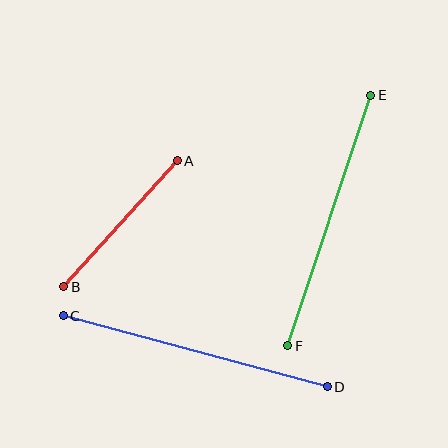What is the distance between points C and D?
The distance is approximately 273 pixels.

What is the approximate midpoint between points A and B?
The midpoint is at approximately (121, 224) pixels.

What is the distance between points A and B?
The distance is approximately 169 pixels.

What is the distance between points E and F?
The distance is approximately 264 pixels.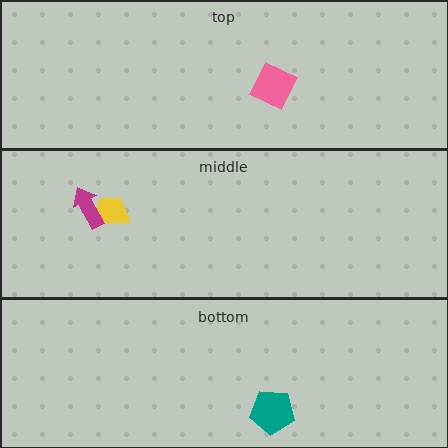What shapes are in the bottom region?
The teal pentagon.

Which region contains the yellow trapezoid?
The middle region.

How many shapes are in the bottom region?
1.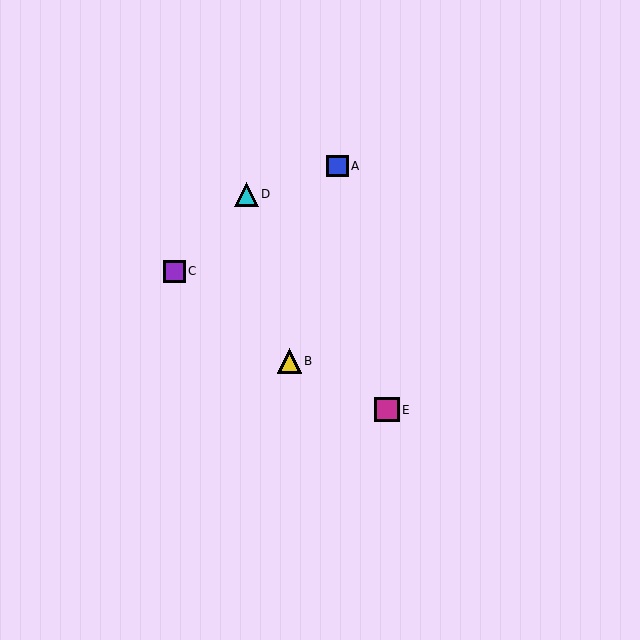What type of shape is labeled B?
Shape B is a yellow triangle.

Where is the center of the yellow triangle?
The center of the yellow triangle is at (289, 361).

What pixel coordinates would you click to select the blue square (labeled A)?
Click at (337, 166) to select the blue square A.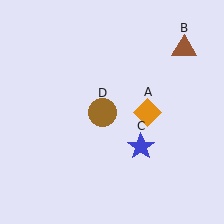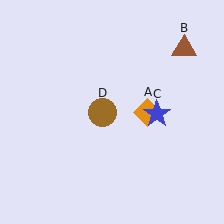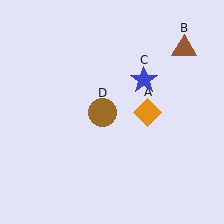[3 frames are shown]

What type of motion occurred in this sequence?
The blue star (object C) rotated counterclockwise around the center of the scene.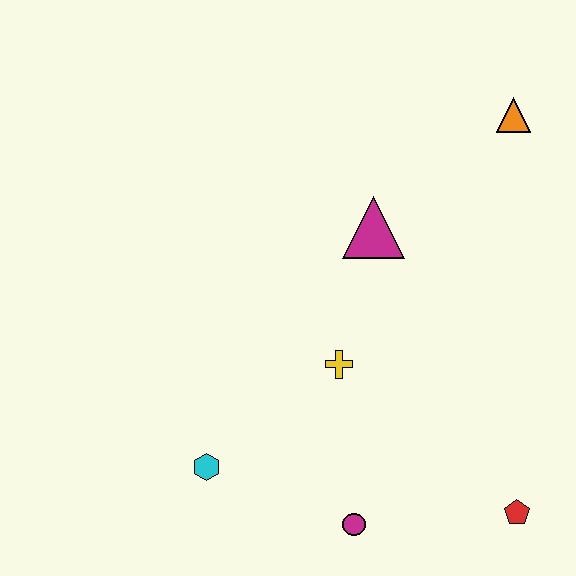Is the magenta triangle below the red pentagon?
No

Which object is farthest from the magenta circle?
The orange triangle is farthest from the magenta circle.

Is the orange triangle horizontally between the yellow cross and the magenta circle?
No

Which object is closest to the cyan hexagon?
The magenta circle is closest to the cyan hexagon.